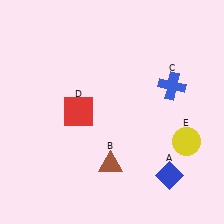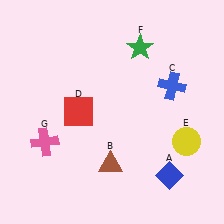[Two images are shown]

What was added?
A green star (F), a pink cross (G) were added in Image 2.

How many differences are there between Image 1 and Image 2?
There are 2 differences between the two images.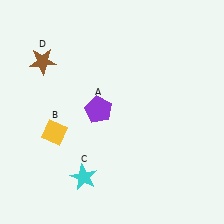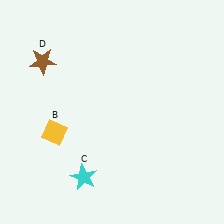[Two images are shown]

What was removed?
The purple pentagon (A) was removed in Image 2.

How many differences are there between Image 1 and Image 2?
There is 1 difference between the two images.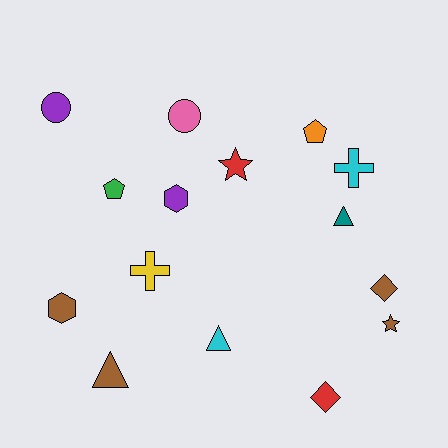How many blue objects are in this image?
There are no blue objects.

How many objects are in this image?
There are 15 objects.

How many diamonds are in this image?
There are 2 diamonds.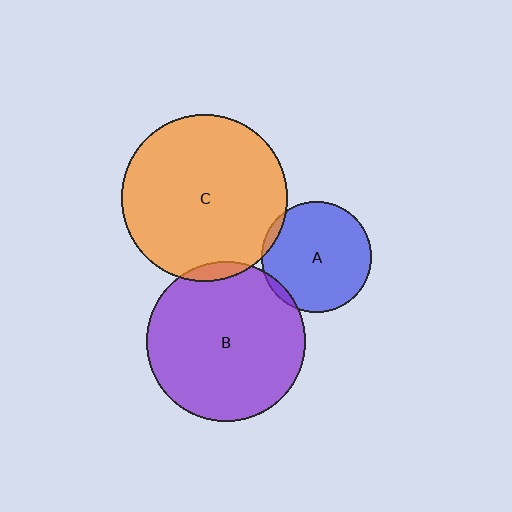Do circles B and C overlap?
Yes.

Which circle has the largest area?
Circle C (orange).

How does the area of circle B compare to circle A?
Approximately 2.1 times.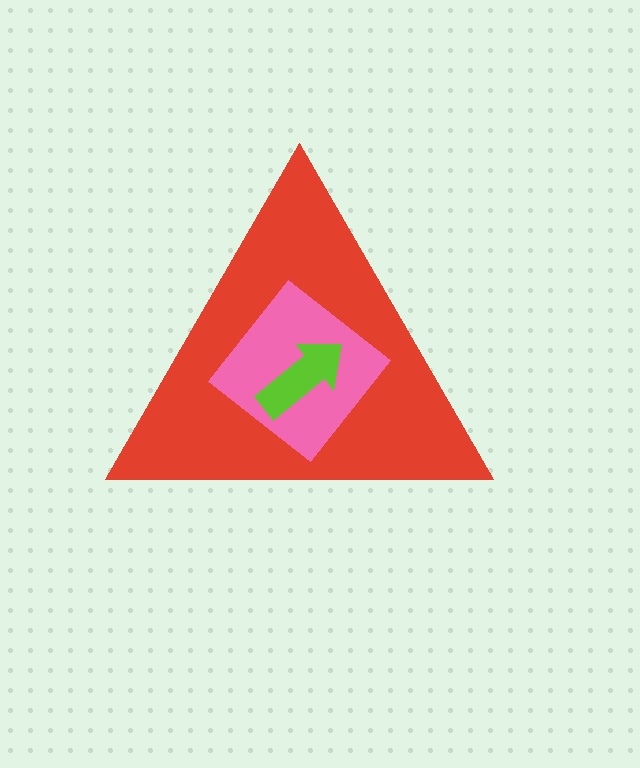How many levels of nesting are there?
3.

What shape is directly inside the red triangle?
The pink diamond.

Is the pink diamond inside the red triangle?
Yes.